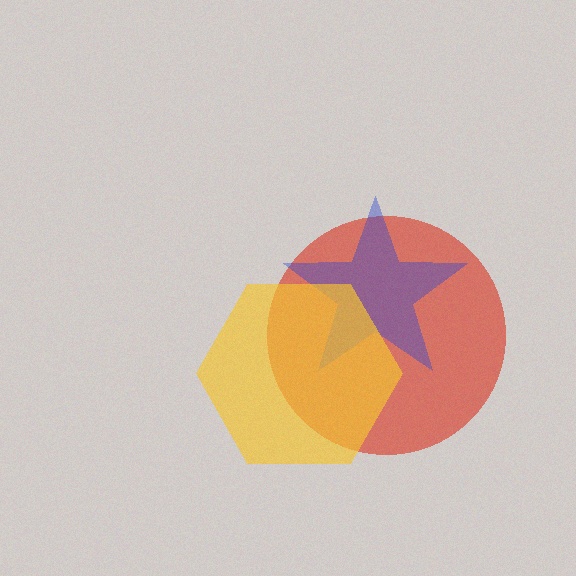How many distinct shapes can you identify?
There are 3 distinct shapes: a red circle, a blue star, a yellow hexagon.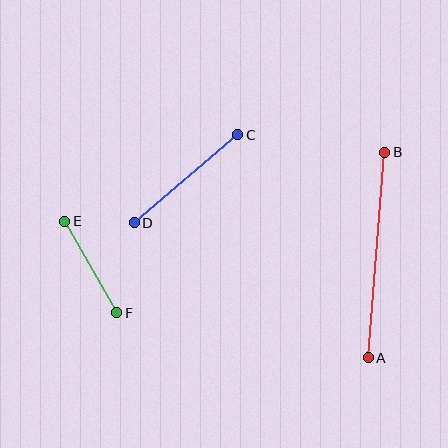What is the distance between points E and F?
The distance is approximately 105 pixels.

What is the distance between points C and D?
The distance is approximately 136 pixels.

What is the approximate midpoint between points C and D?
The midpoint is at approximately (186, 179) pixels.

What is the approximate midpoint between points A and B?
The midpoint is at approximately (376, 255) pixels.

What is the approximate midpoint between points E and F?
The midpoint is at approximately (91, 267) pixels.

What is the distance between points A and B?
The distance is approximately 206 pixels.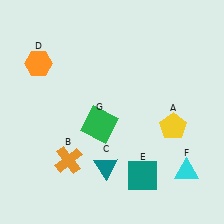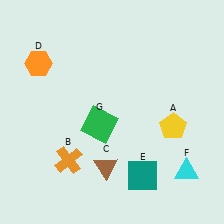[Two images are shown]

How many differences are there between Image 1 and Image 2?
There is 1 difference between the two images.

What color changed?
The triangle (C) changed from teal in Image 1 to brown in Image 2.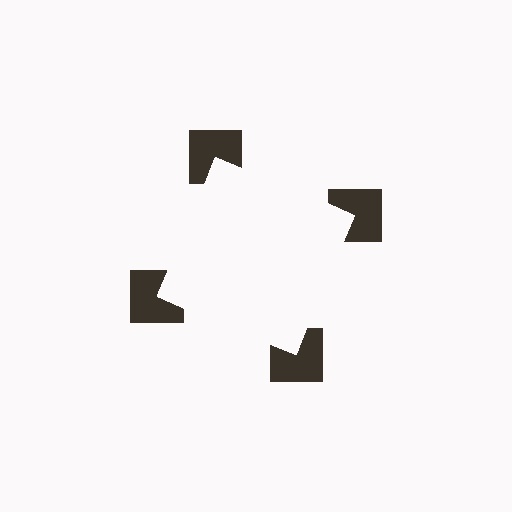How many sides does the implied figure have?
4 sides.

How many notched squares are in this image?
There are 4 — one at each vertex of the illusory square.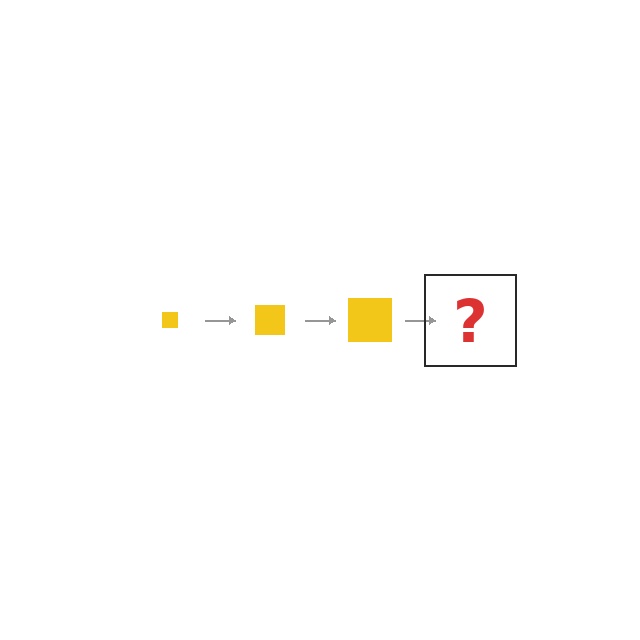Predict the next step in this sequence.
The next step is a yellow square, larger than the previous one.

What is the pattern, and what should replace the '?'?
The pattern is that the square gets progressively larger each step. The '?' should be a yellow square, larger than the previous one.